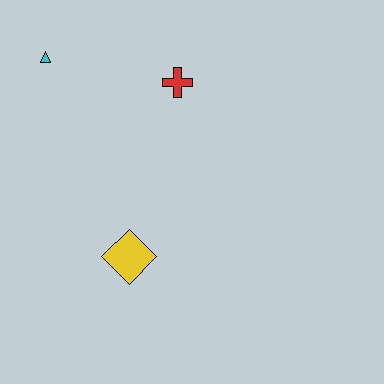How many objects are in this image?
There are 3 objects.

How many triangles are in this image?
There is 1 triangle.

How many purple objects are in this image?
There are no purple objects.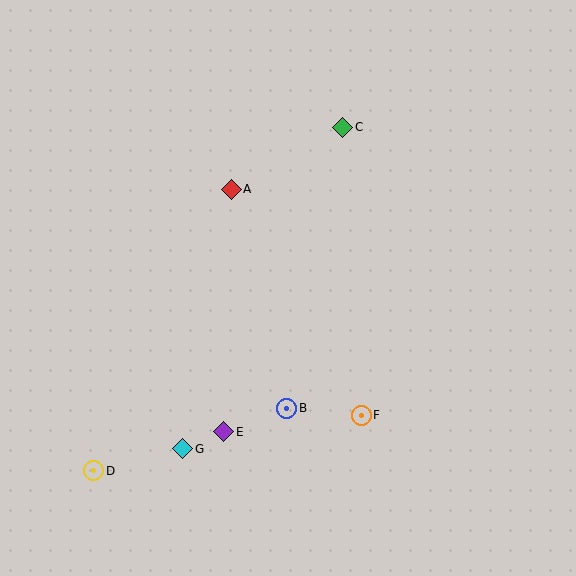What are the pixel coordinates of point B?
Point B is at (287, 408).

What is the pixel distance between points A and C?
The distance between A and C is 128 pixels.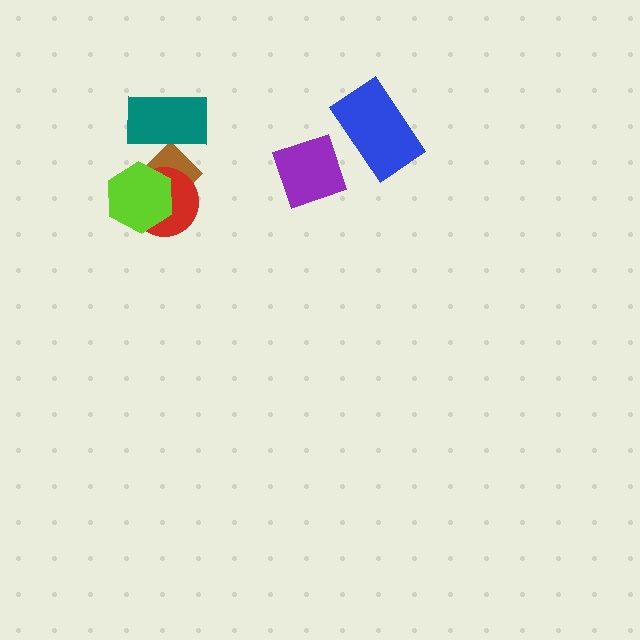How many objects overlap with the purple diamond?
0 objects overlap with the purple diamond.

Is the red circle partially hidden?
Yes, it is partially covered by another shape.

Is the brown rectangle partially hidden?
Yes, it is partially covered by another shape.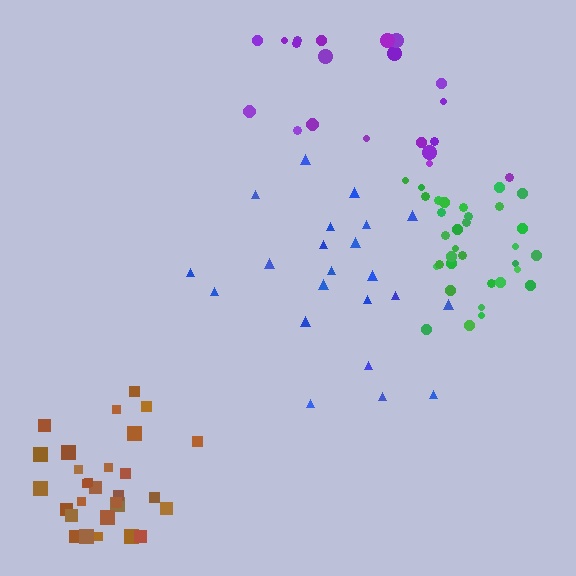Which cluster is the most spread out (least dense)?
Blue.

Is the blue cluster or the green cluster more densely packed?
Green.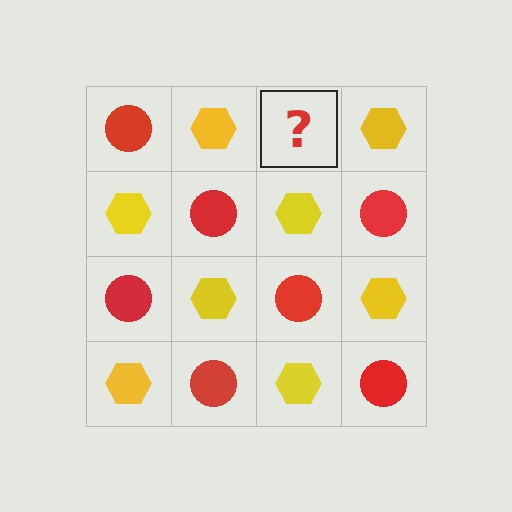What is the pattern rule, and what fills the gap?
The rule is that it alternates red circle and yellow hexagon in a checkerboard pattern. The gap should be filled with a red circle.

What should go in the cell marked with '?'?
The missing cell should contain a red circle.